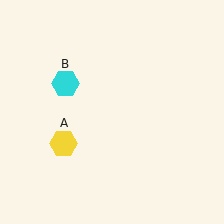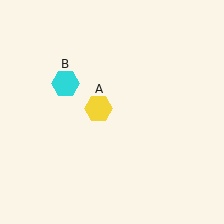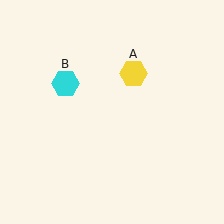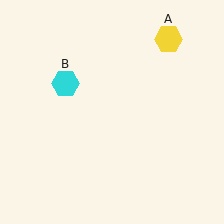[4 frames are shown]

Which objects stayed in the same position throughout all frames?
Cyan hexagon (object B) remained stationary.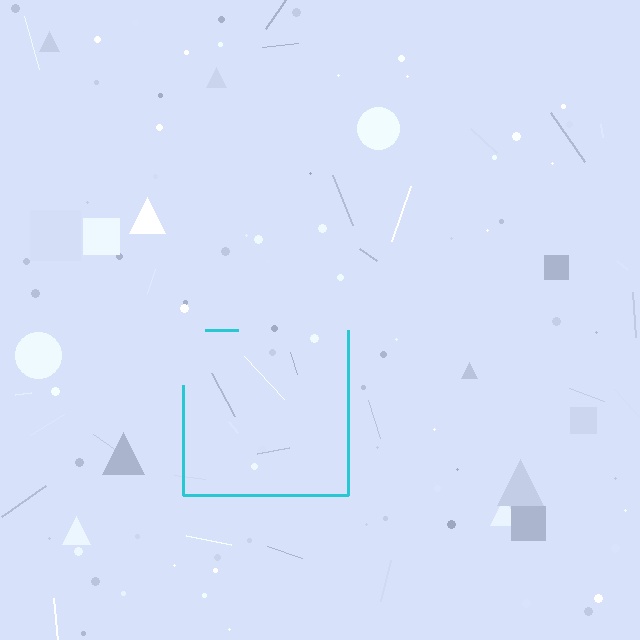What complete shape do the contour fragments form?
The contour fragments form a square.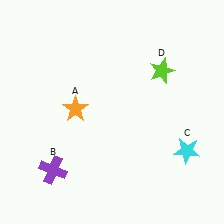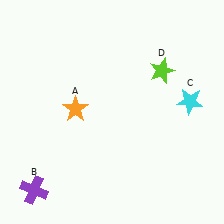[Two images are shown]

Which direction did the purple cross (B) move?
The purple cross (B) moved down.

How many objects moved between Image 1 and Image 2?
2 objects moved between the two images.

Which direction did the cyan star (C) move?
The cyan star (C) moved up.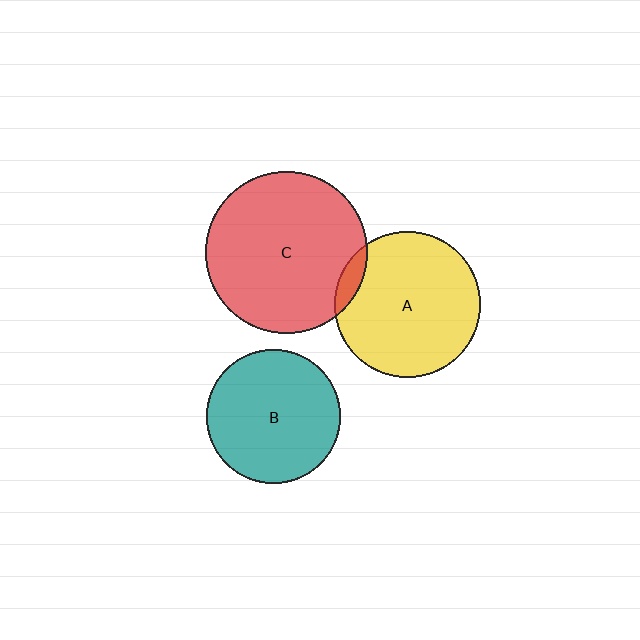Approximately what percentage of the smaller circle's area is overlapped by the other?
Approximately 5%.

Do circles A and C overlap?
Yes.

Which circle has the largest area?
Circle C (red).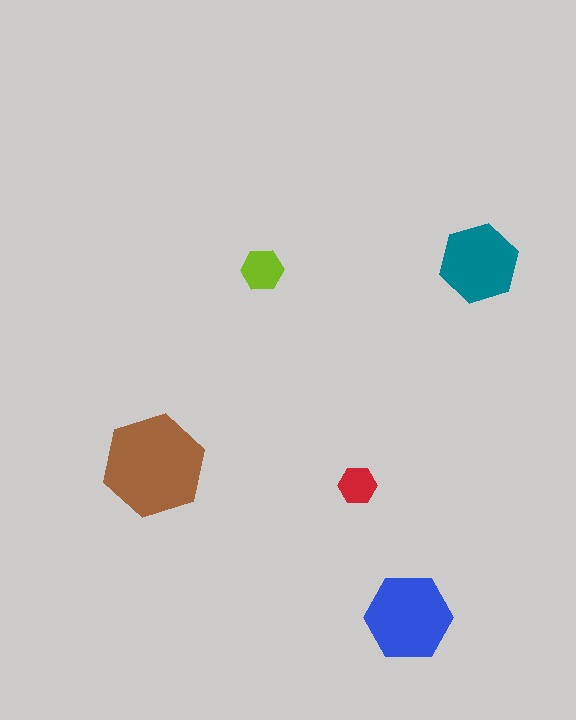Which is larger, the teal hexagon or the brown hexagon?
The brown one.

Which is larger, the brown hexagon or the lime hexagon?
The brown one.